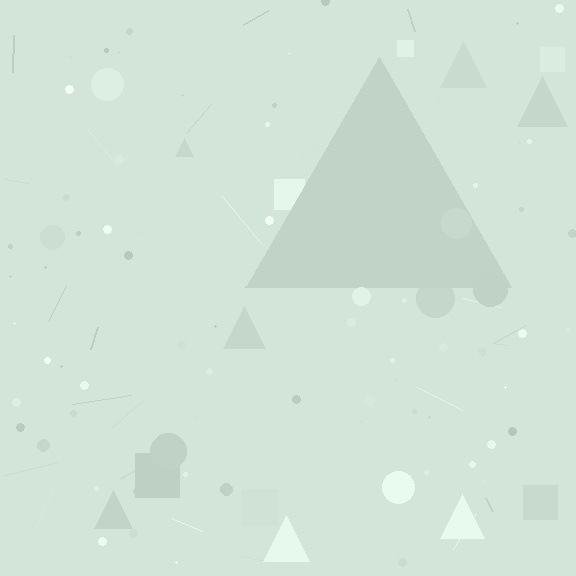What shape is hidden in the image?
A triangle is hidden in the image.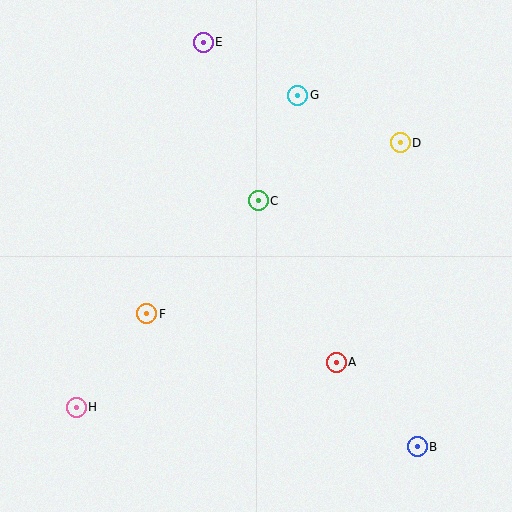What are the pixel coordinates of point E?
Point E is at (203, 42).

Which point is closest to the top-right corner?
Point D is closest to the top-right corner.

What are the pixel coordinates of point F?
Point F is at (147, 314).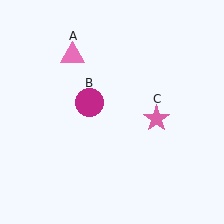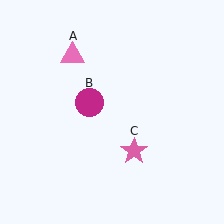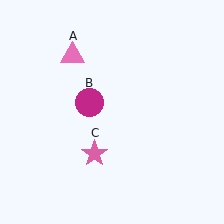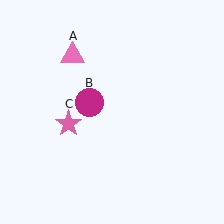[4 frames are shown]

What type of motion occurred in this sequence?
The pink star (object C) rotated clockwise around the center of the scene.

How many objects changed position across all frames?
1 object changed position: pink star (object C).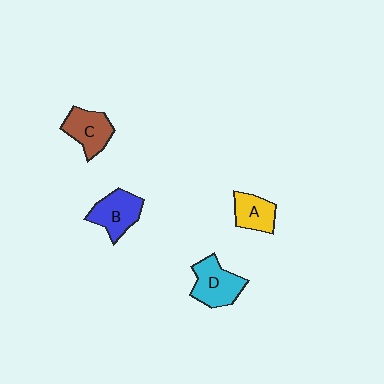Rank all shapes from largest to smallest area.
From largest to smallest: D (cyan), B (blue), C (brown), A (yellow).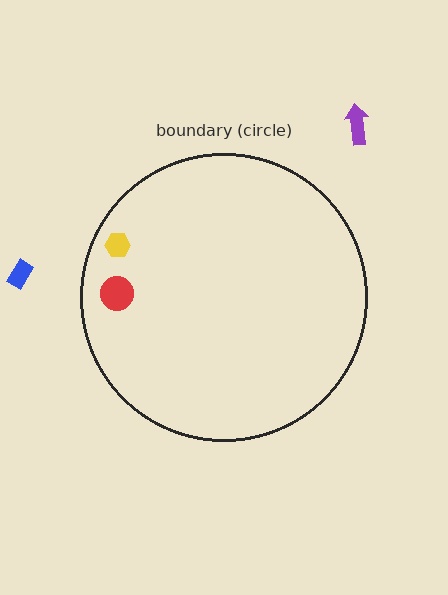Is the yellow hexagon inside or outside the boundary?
Inside.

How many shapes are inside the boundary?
2 inside, 2 outside.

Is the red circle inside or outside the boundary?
Inside.